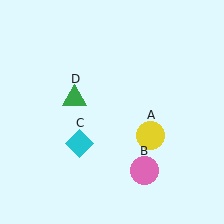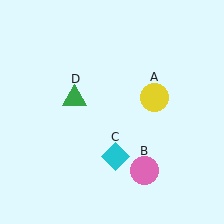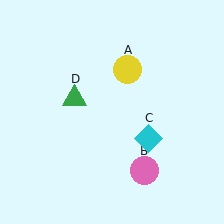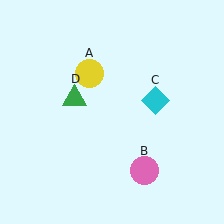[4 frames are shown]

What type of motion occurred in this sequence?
The yellow circle (object A), cyan diamond (object C) rotated counterclockwise around the center of the scene.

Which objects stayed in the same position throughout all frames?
Pink circle (object B) and green triangle (object D) remained stationary.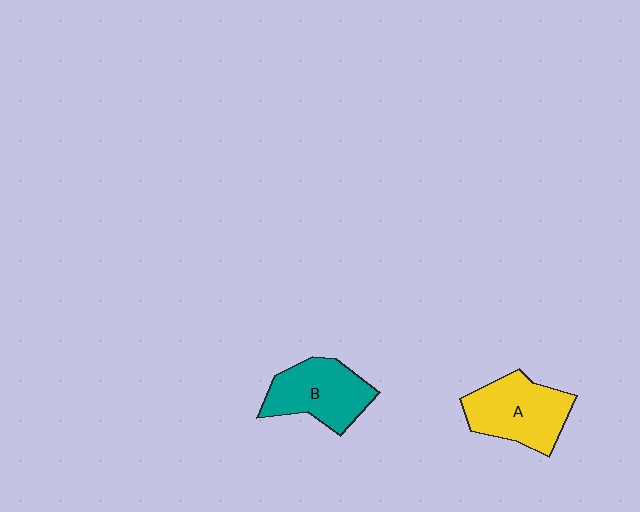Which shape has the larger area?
Shape A (yellow).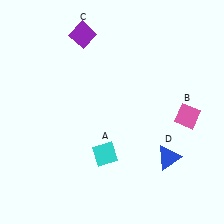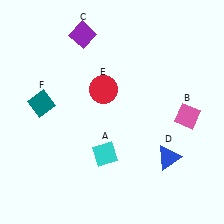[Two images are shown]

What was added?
A red circle (E), a teal diamond (F) were added in Image 2.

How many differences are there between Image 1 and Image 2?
There are 2 differences between the two images.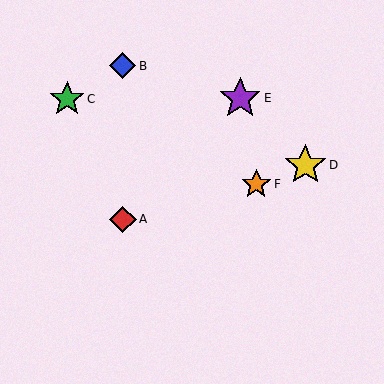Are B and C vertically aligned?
No, B is at x≈123 and C is at x≈67.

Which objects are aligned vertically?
Objects A, B are aligned vertically.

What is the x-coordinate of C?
Object C is at x≈67.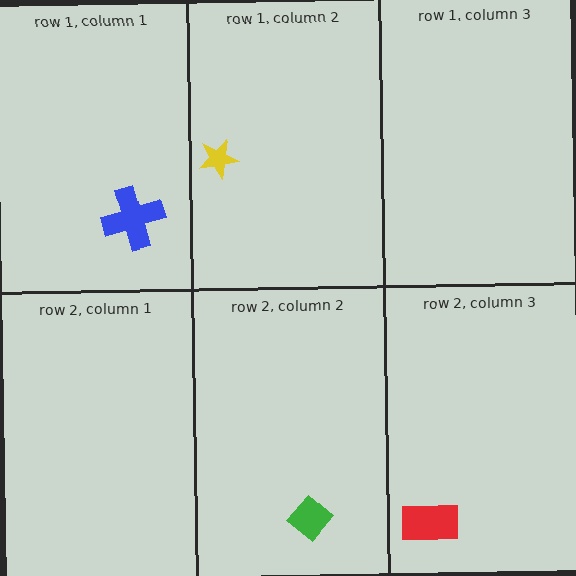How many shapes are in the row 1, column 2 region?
1.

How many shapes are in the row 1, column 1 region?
1.